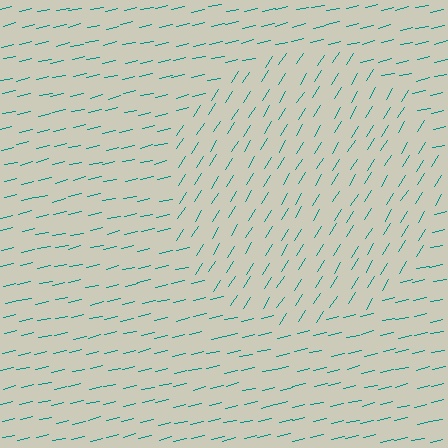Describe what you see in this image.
The image is filled with small teal line segments. A circle region in the image has lines oriented differently from the surrounding lines, creating a visible texture boundary.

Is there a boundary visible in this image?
Yes, there is a texture boundary formed by a change in line orientation.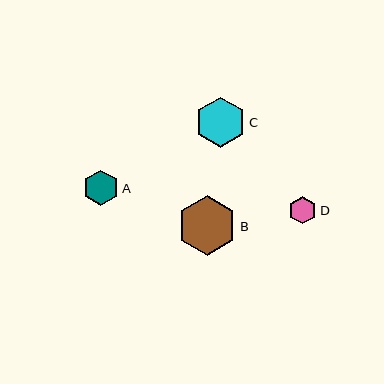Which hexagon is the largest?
Hexagon B is the largest with a size of approximately 60 pixels.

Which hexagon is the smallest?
Hexagon D is the smallest with a size of approximately 27 pixels.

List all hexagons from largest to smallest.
From largest to smallest: B, C, A, D.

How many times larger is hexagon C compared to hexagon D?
Hexagon C is approximately 1.8 times the size of hexagon D.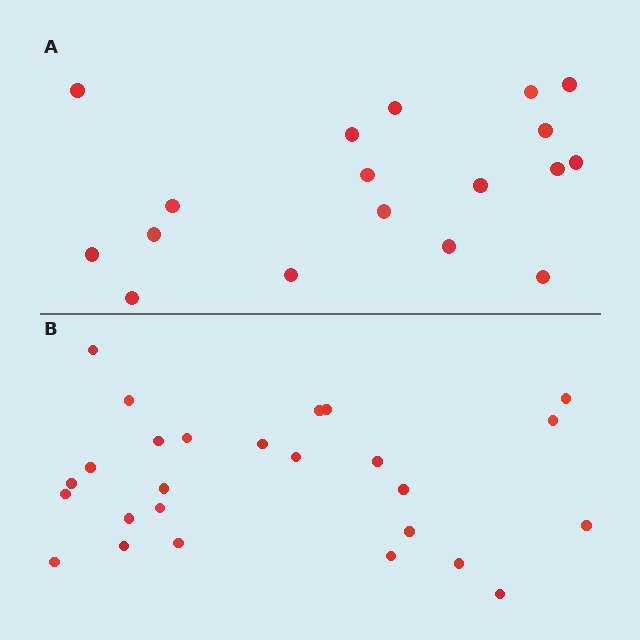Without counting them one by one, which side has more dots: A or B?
Region B (the bottom region) has more dots.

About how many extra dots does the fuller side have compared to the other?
Region B has roughly 8 or so more dots than region A.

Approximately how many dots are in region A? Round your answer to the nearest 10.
About 20 dots. (The exact count is 18, which rounds to 20.)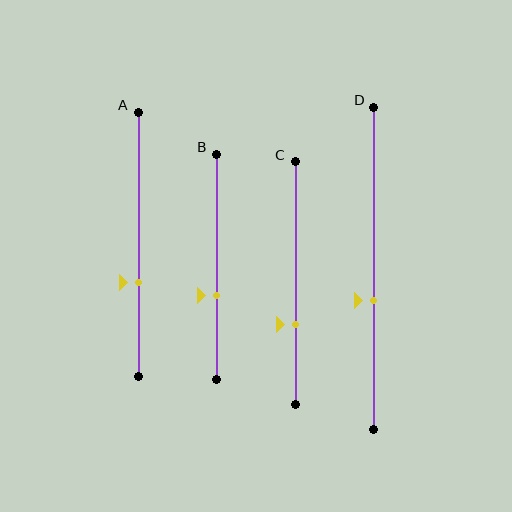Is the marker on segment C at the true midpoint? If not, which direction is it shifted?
No, the marker on segment C is shifted downward by about 17% of the segment length.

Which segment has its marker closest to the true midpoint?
Segment D has its marker closest to the true midpoint.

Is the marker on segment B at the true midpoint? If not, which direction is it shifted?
No, the marker on segment B is shifted downward by about 13% of the segment length.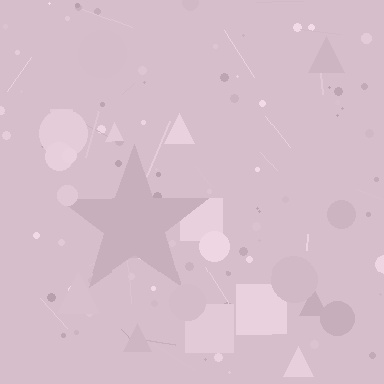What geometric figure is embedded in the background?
A star is embedded in the background.